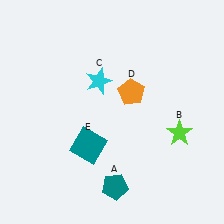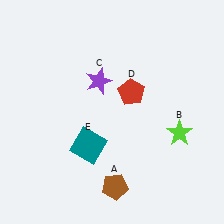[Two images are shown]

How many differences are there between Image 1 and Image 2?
There are 3 differences between the two images.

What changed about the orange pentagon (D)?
In Image 1, D is orange. In Image 2, it changed to red.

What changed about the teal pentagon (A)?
In Image 1, A is teal. In Image 2, it changed to brown.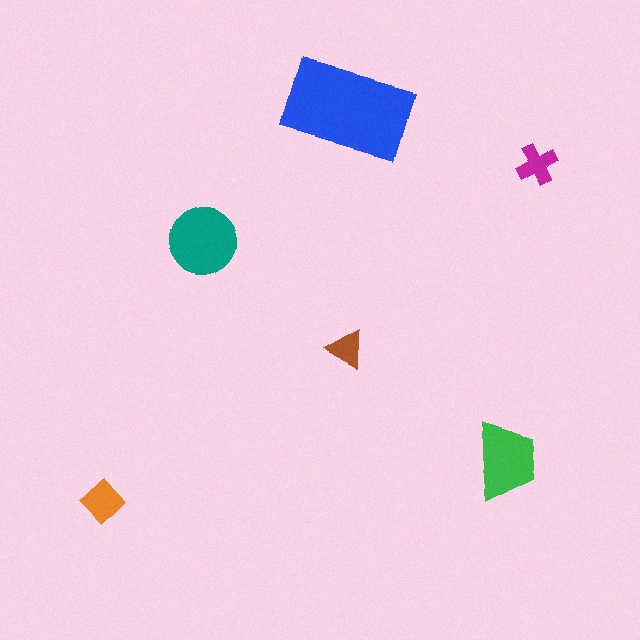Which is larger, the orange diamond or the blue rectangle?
The blue rectangle.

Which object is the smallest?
The brown triangle.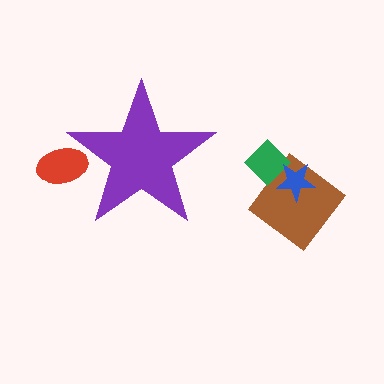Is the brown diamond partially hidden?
No, the brown diamond is fully visible.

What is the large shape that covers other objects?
A purple star.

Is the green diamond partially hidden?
No, the green diamond is fully visible.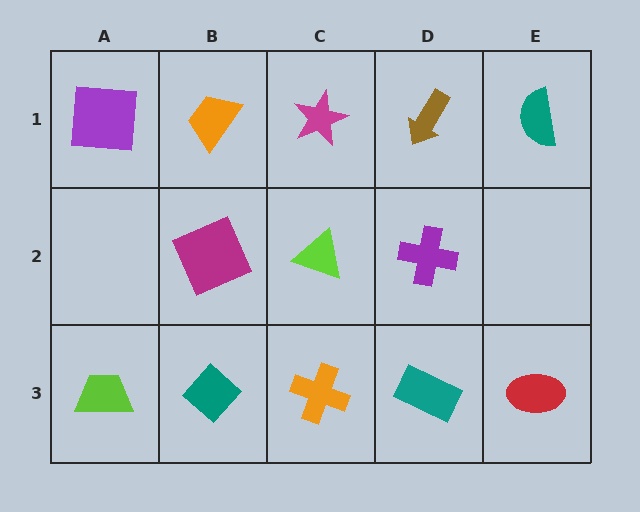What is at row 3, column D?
A teal rectangle.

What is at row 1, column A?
A purple square.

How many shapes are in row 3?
5 shapes.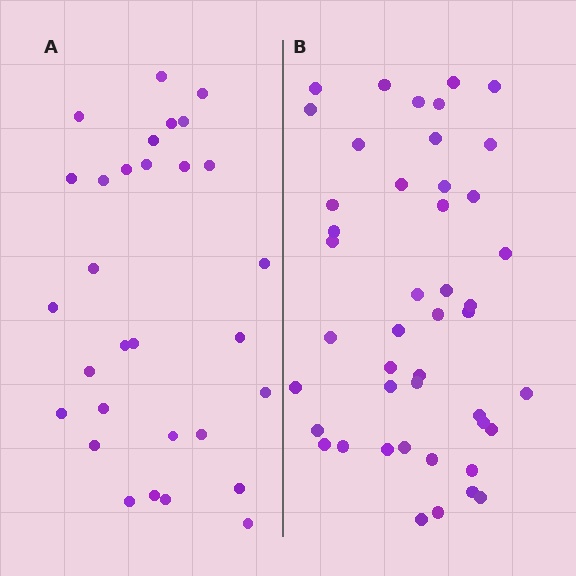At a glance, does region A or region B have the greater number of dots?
Region B (the right region) has more dots.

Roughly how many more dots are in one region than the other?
Region B has approximately 15 more dots than region A.